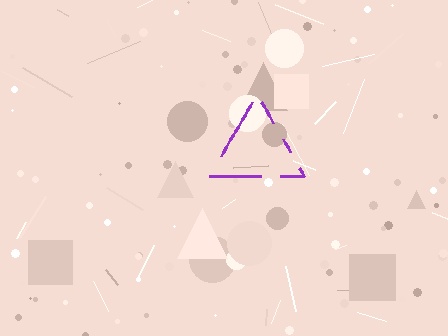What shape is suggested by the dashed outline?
The dashed outline suggests a triangle.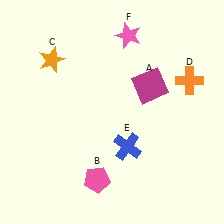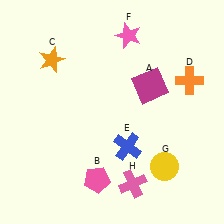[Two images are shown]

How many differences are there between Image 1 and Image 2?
There are 2 differences between the two images.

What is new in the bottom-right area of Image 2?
A yellow circle (G) was added in the bottom-right area of Image 2.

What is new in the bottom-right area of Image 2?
A pink cross (H) was added in the bottom-right area of Image 2.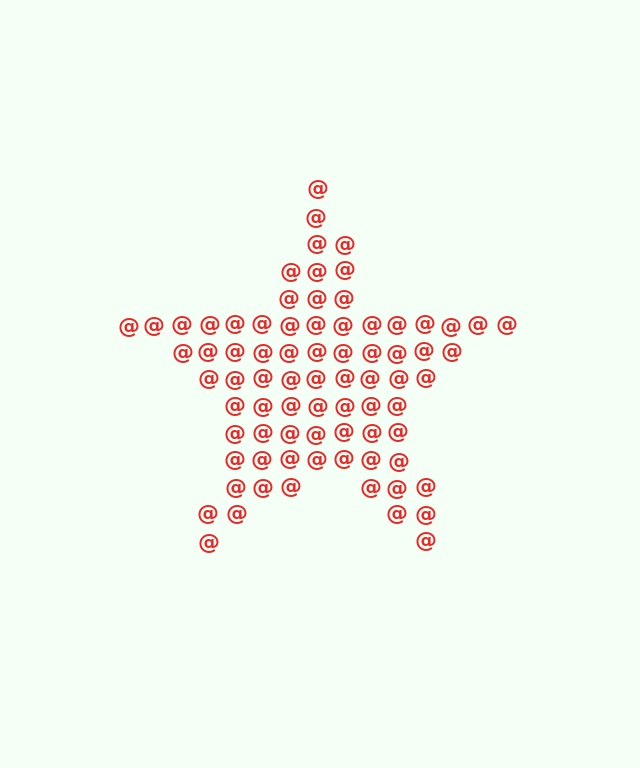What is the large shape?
The large shape is a star.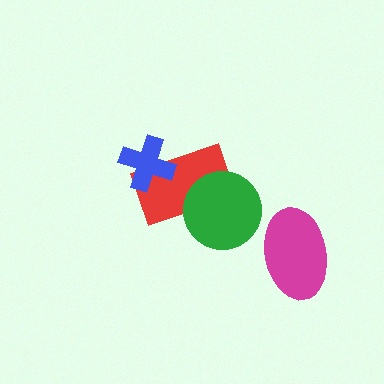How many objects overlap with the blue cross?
1 object overlaps with the blue cross.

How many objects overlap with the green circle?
1 object overlaps with the green circle.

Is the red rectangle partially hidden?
Yes, it is partially covered by another shape.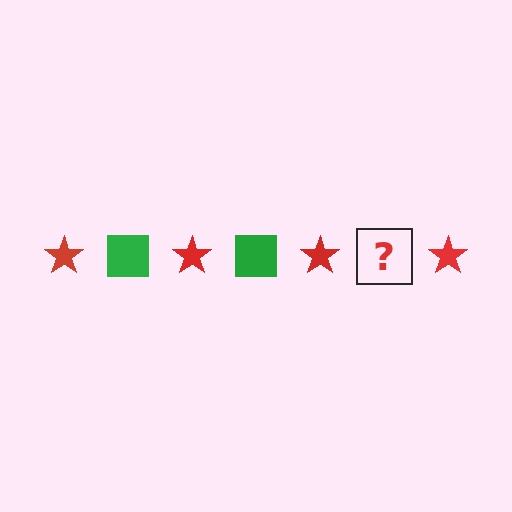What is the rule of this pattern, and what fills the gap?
The rule is that the pattern alternates between red star and green square. The gap should be filled with a green square.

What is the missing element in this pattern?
The missing element is a green square.